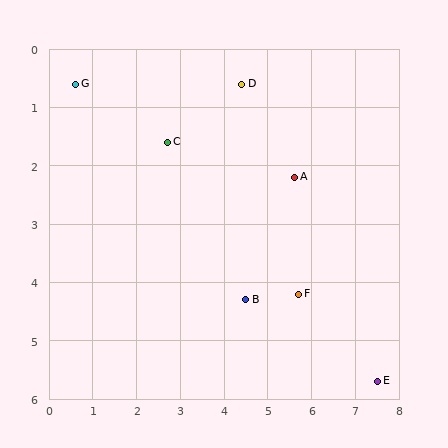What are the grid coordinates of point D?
Point D is at approximately (4.4, 0.6).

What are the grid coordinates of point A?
Point A is at approximately (5.6, 2.2).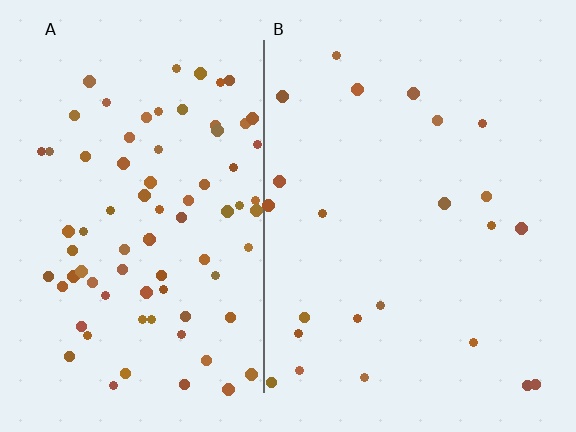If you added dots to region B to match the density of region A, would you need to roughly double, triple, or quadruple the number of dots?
Approximately quadruple.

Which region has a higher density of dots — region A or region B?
A (the left).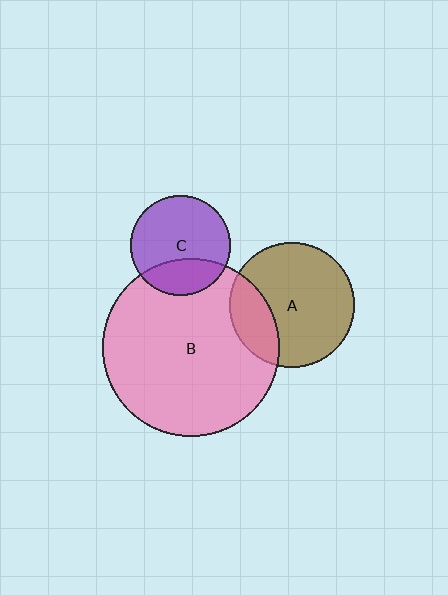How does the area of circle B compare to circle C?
Approximately 3.2 times.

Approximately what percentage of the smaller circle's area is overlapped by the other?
Approximately 30%.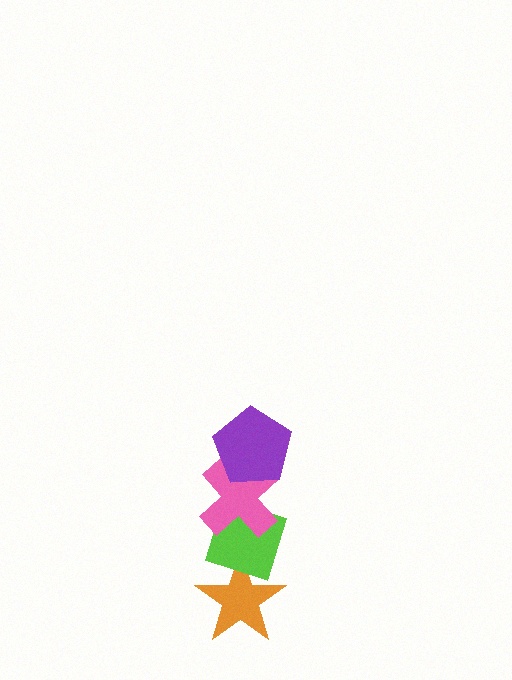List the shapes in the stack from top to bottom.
From top to bottom: the purple pentagon, the pink cross, the lime diamond, the orange star.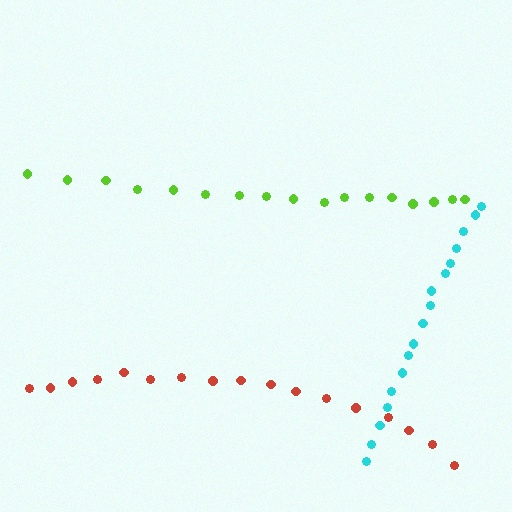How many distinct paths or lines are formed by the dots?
There are 3 distinct paths.